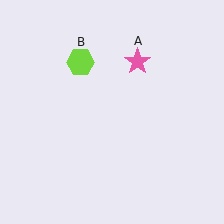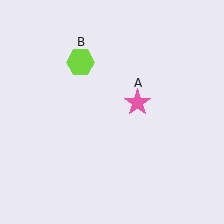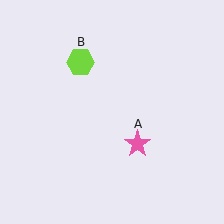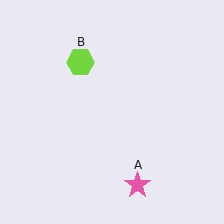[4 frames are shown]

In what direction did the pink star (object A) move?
The pink star (object A) moved down.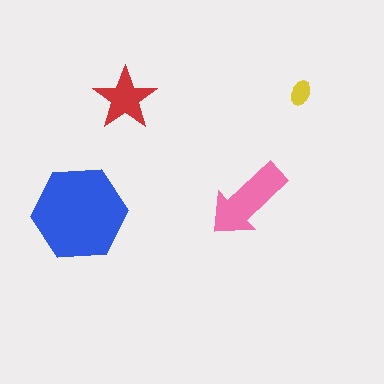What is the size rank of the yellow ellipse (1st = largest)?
4th.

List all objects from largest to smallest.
The blue hexagon, the pink arrow, the red star, the yellow ellipse.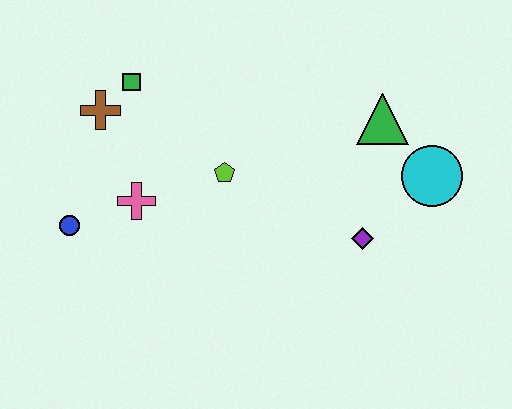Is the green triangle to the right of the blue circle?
Yes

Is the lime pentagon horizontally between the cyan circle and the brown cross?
Yes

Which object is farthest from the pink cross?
The cyan circle is farthest from the pink cross.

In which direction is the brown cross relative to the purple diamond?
The brown cross is to the left of the purple diamond.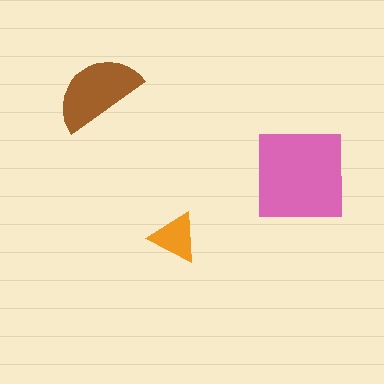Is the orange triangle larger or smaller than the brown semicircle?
Smaller.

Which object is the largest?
The pink square.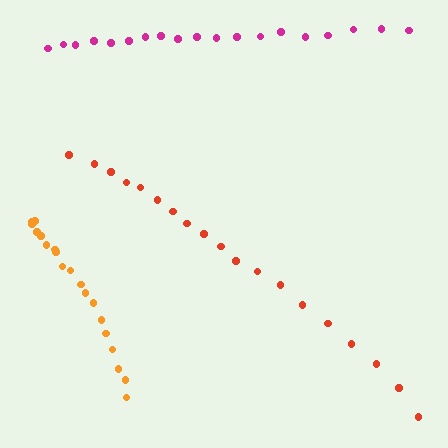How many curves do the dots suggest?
There are 3 distinct paths.